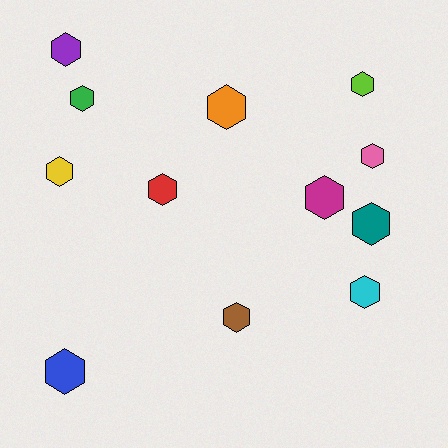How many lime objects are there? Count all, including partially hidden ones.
There is 1 lime object.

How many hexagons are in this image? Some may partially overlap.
There are 12 hexagons.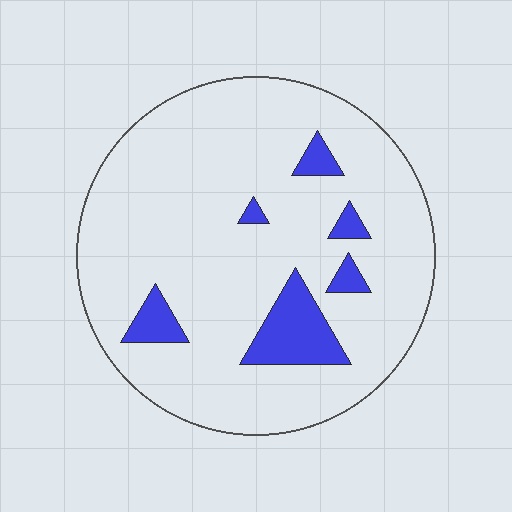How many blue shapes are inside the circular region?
6.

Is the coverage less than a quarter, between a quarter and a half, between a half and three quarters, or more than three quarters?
Less than a quarter.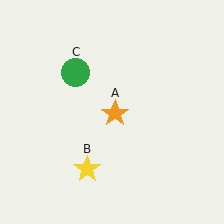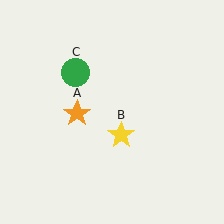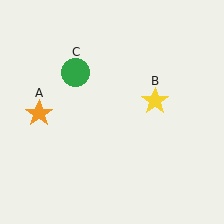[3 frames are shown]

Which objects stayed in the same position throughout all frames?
Green circle (object C) remained stationary.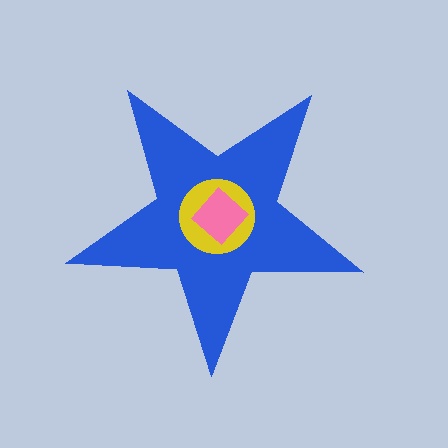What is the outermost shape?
The blue star.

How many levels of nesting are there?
3.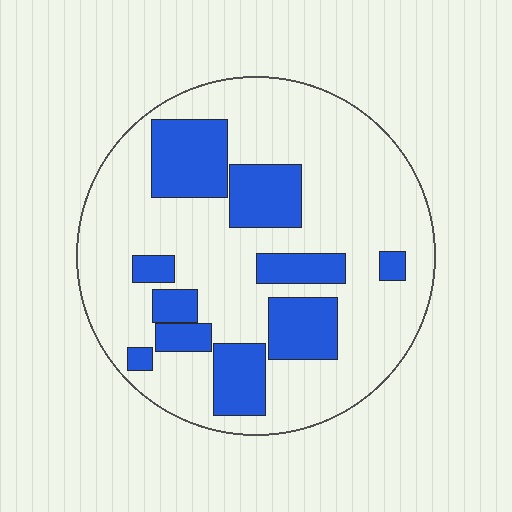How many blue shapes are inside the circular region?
10.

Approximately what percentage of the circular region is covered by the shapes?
Approximately 25%.